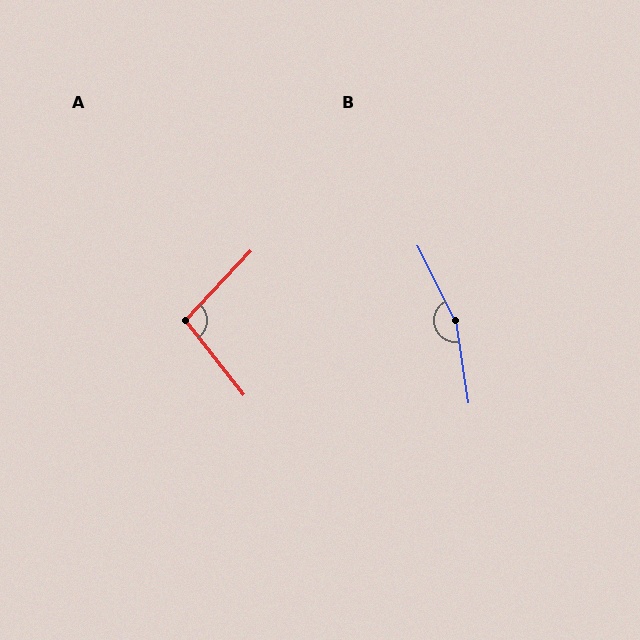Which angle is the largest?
B, at approximately 162 degrees.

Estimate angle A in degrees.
Approximately 98 degrees.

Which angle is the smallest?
A, at approximately 98 degrees.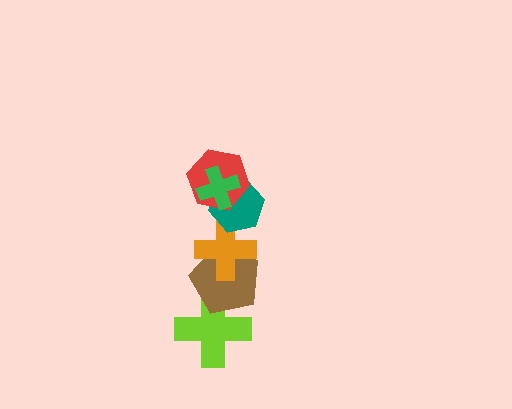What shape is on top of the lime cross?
The brown pentagon is on top of the lime cross.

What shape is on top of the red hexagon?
The green cross is on top of the red hexagon.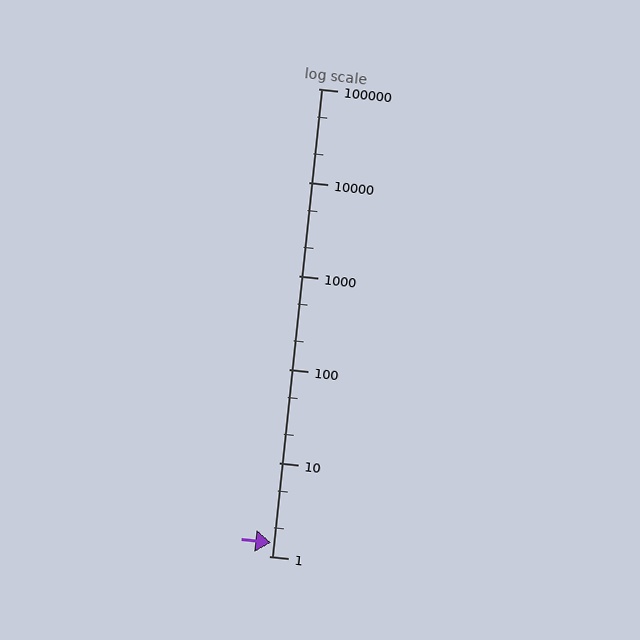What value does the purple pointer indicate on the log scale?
The pointer indicates approximately 1.4.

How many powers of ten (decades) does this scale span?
The scale spans 5 decades, from 1 to 100000.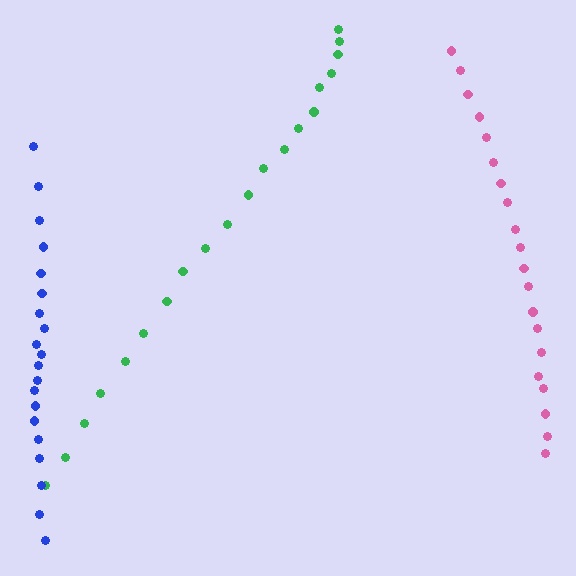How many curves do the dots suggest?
There are 3 distinct paths.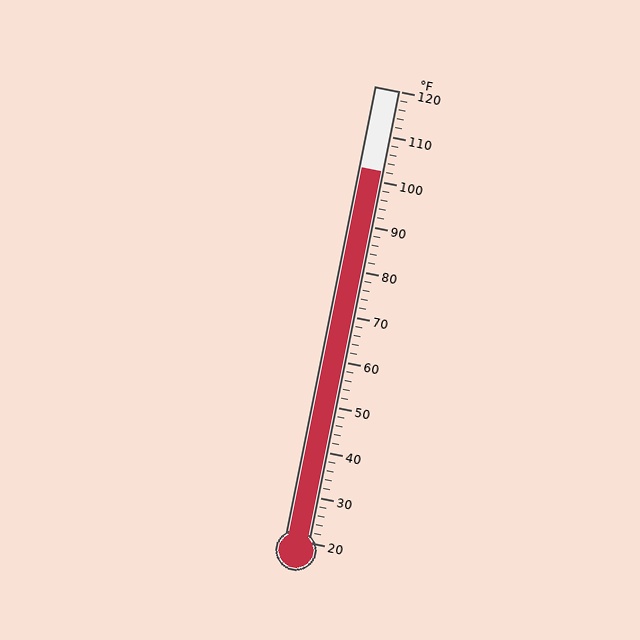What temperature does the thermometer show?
The thermometer shows approximately 102°F.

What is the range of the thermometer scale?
The thermometer scale ranges from 20°F to 120°F.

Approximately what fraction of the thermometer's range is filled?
The thermometer is filled to approximately 80% of its range.